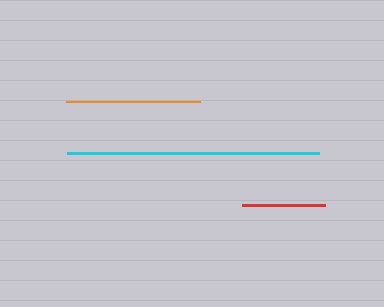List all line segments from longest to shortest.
From longest to shortest: cyan, orange, red.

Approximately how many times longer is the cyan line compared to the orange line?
The cyan line is approximately 1.9 times the length of the orange line.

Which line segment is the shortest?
The red line is the shortest at approximately 83 pixels.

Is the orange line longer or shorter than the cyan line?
The cyan line is longer than the orange line.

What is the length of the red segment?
The red segment is approximately 83 pixels long.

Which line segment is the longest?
The cyan line is the longest at approximately 252 pixels.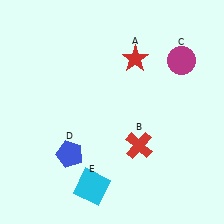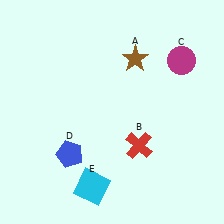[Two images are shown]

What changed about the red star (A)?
In Image 1, A is red. In Image 2, it changed to brown.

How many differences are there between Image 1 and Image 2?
There is 1 difference between the two images.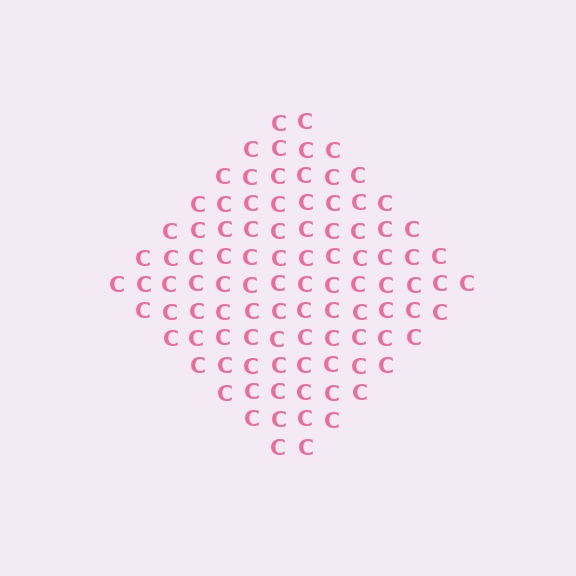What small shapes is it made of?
It is made of small letter C's.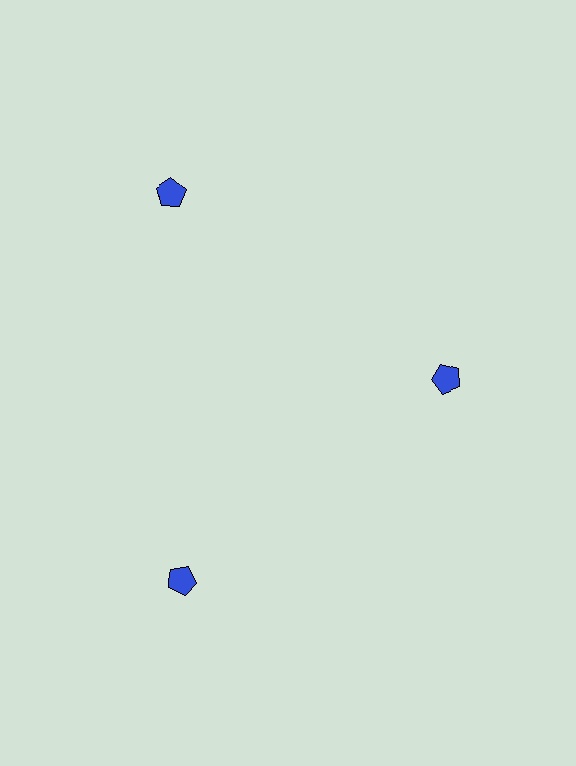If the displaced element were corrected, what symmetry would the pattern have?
It would have 3-fold rotational symmetry — the pattern would map onto itself every 120 degrees.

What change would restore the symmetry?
The symmetry would be restored by moving it outward, back onto the ring so that all 3 pentagons sit at equal angles and equal distance from the center.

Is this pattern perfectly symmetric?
No. The 3 blue pentagons are arranged in a ring, but one element near the 3 o'clock position is pulled inward toward the center, breaking the 3-fold rotational symmetry.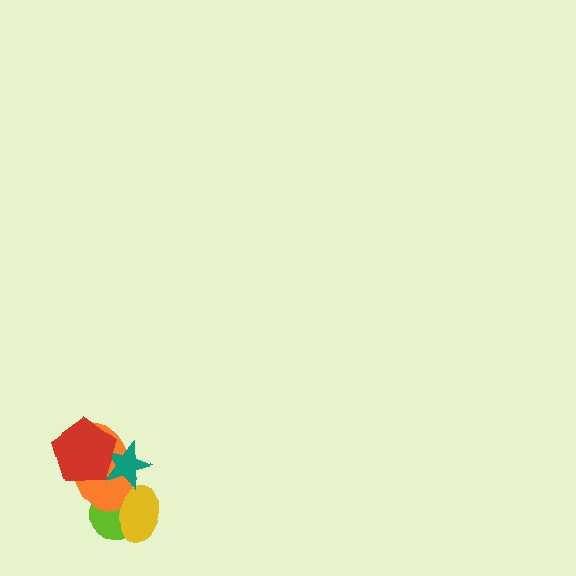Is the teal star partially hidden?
Yes, it is partially covered by another shape.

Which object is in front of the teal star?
The red pentagon is in front of the teal star.